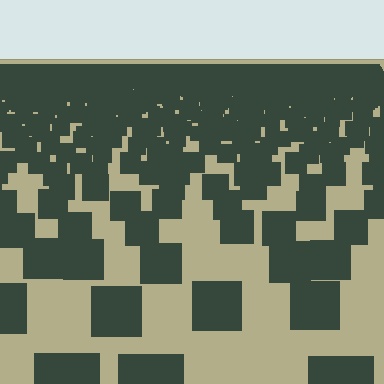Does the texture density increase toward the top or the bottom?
Density increases toward the top.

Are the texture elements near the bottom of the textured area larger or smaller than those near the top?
Larger. Near the bottom, elements are closer to the viewer and appear at a bigger on-screen size.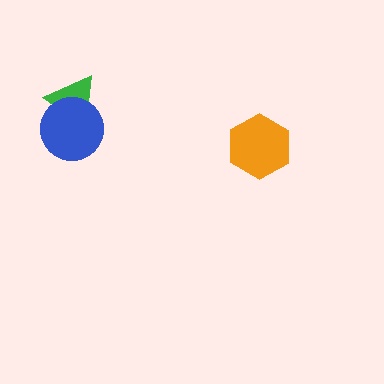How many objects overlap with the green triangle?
1 object overlaps with the green triangle.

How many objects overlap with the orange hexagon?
0 objects overlap with the orange hexagon.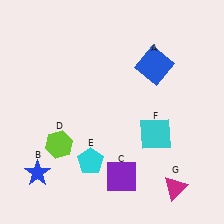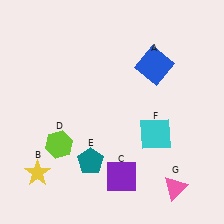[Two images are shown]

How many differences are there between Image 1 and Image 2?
There are 3 differences between the two images.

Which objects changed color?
B changed from blue to yellow. E changed from cyan to teal. G changed from magenta to pink.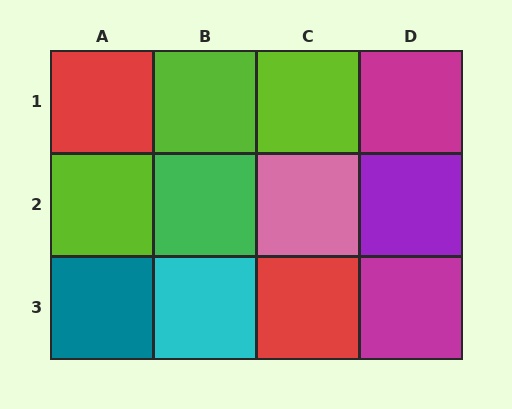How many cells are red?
2 cells are red.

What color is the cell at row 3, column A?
Teal.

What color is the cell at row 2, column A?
Lime.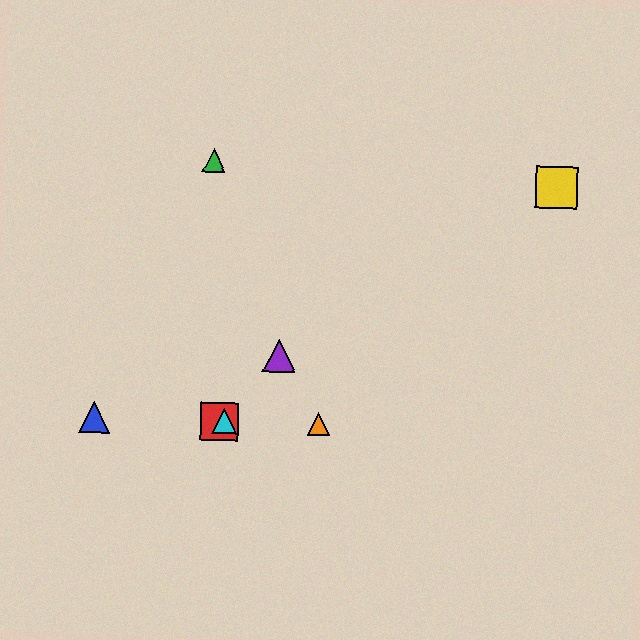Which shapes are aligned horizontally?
The red square, the blue triangle, the orange triangle, the cyan triangle are aligned horizontally.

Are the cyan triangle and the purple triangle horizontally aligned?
No, the cyan triangle is at y≈421 and the purple triangle is at y≈356.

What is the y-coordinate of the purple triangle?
The purple triangle is at y≈356.